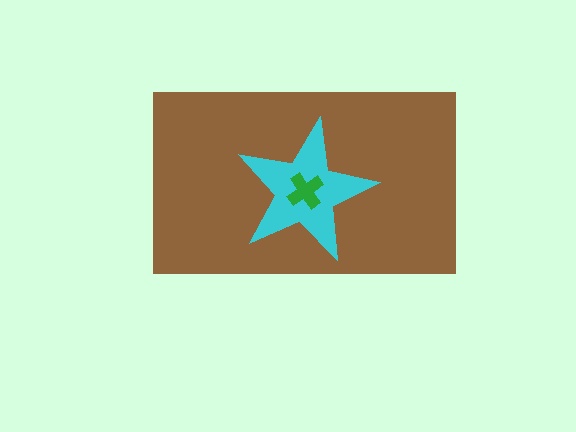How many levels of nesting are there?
3.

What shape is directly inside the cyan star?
The green cross.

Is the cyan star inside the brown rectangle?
Yes.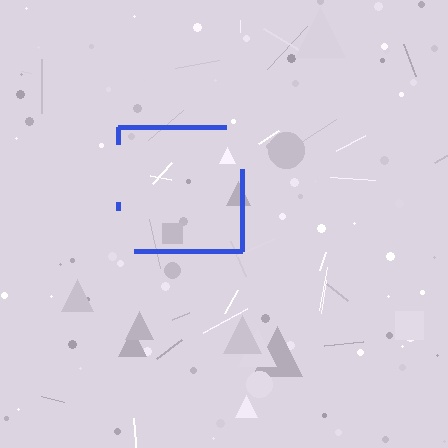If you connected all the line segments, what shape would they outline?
They would outline a square.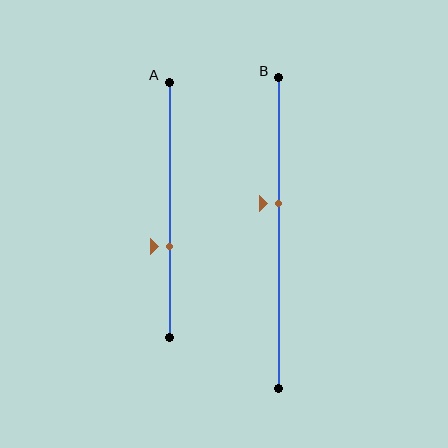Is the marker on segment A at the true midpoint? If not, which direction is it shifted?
No, the marker on segment A is shifted downward by about 14% of the segment length.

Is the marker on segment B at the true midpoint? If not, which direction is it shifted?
No, the marker on segment B is shifted upward by about 9% of the segment length.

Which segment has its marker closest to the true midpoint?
Segment B has its marker closest to the true midpoint.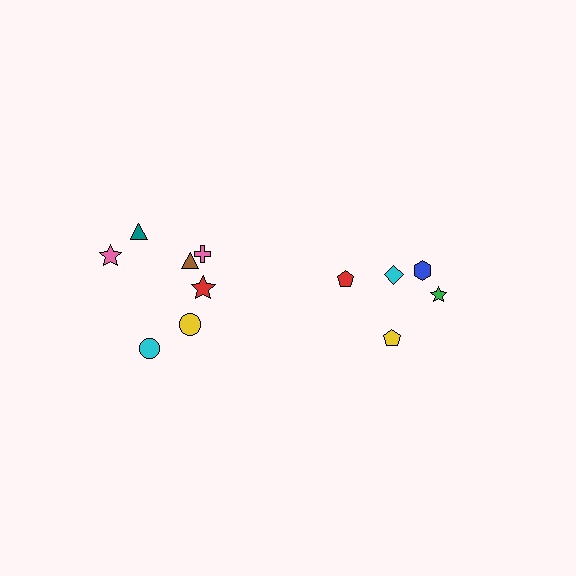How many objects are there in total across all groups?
There are 12 objects.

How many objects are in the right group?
There are 5 objects.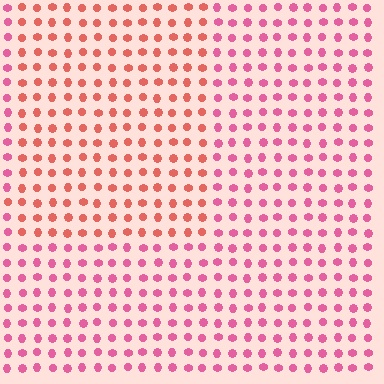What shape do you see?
I see a rectangle.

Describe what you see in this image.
The image is filled with small pink elements in a uniform arrangement. A rectangle-shaped region is visible where the elements are tinted to a slightly different hue, forming a subtle color boundary.